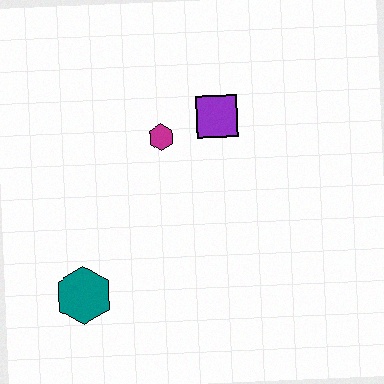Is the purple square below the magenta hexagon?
No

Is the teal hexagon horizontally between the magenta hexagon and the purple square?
No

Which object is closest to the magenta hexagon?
The purple square is closest to the magenta hexagon.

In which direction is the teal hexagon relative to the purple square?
The teal hexagon is below the purple square.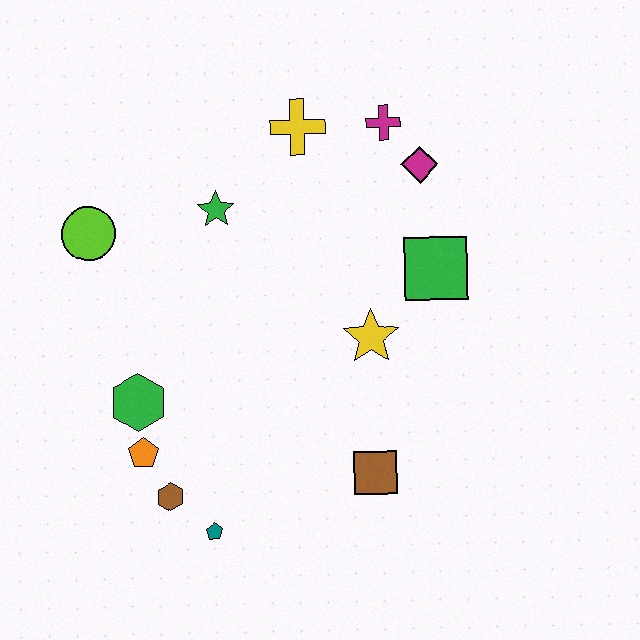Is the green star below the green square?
No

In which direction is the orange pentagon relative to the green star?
The orange pentagon is below the green star.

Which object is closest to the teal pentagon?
The brown hexagon is closest to the teal pentagon.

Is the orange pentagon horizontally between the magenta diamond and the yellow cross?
No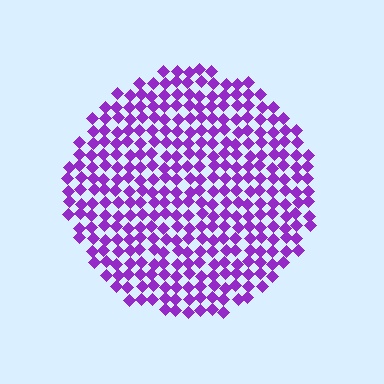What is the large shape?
The large shape is a circle.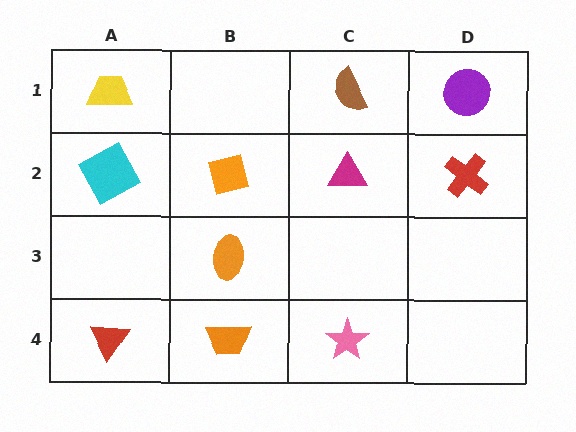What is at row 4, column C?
A pink star.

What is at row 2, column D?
A red cross.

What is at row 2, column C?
A magenta triangle.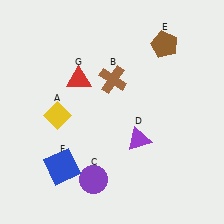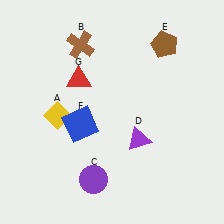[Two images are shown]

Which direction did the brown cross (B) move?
The brown cross (B) moved up.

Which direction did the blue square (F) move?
The blue square (F) moved up.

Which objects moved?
The objects that moved are: the brown cross (B), the blue square (F).